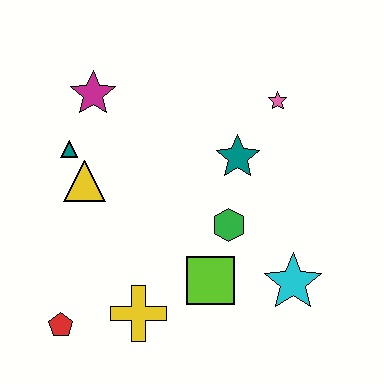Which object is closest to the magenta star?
The teal triangle is closest to the magenta star.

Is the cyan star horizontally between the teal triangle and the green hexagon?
No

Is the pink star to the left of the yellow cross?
No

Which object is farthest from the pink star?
The red pentagon is farthest from the pink star.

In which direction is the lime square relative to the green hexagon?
The lime square is below the green hexagon.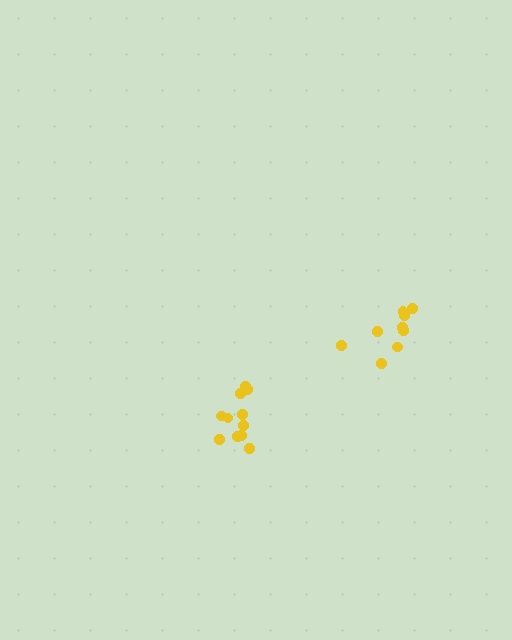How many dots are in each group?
Group 1: 11 dots, Group 2: 9 dots (20 total).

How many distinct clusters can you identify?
There are 2 distinct clusters.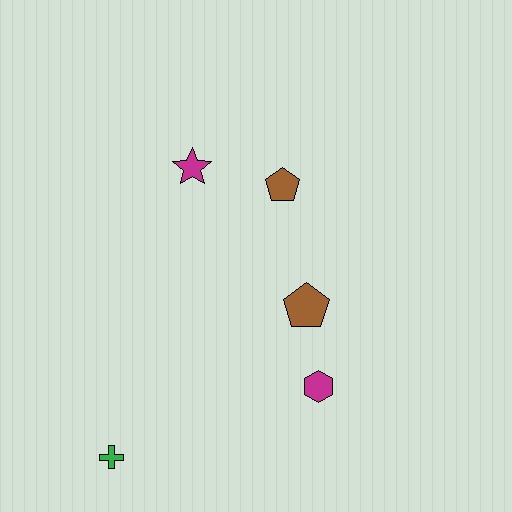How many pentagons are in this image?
There are 2 pentagons.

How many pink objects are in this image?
There are no pink objects.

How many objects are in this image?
There are 5 objects.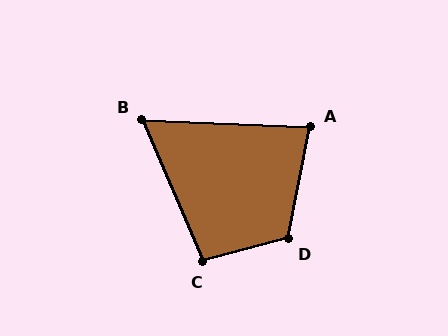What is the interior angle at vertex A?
Approximately 82 degrees (acute).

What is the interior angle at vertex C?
Approximately 98 degrees (obtuse).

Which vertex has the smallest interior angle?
B, at approximately 64 degrees.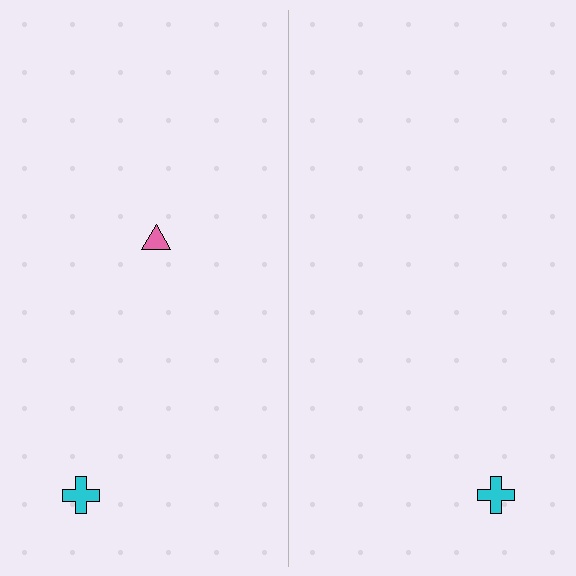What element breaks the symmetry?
A pink triangle is missing from the right side.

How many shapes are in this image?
There are 3 shapes in this image.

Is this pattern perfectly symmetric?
No, the pattern is not perfectly symmetric. A pink triangle is missing from the right side.